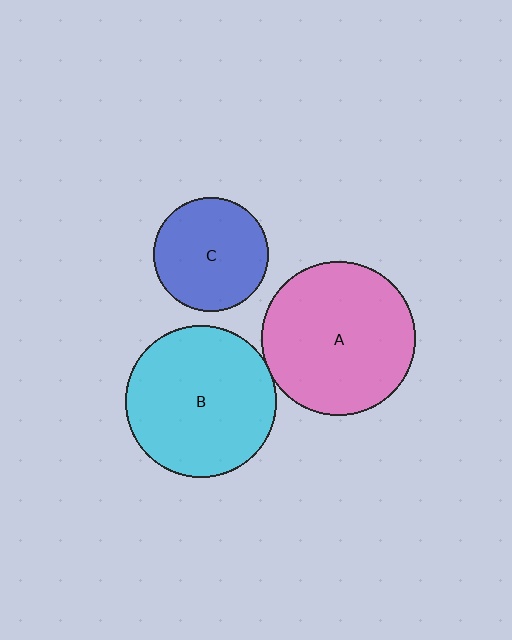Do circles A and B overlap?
Yes.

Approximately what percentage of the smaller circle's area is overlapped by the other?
Approximately 5%.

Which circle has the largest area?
Circle A (pink).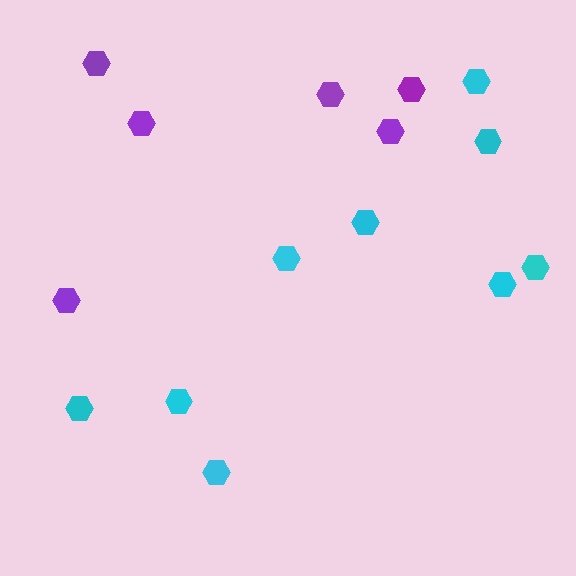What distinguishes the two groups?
There are 2 groups: one group of cyan hexagons (9) and one group of purple hexagons (6).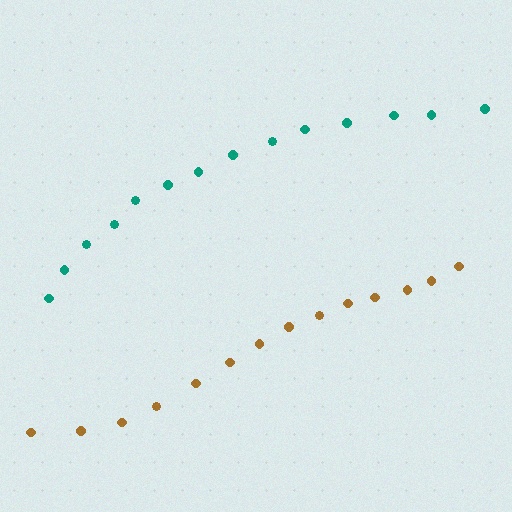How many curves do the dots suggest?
There are 2 distinct paths.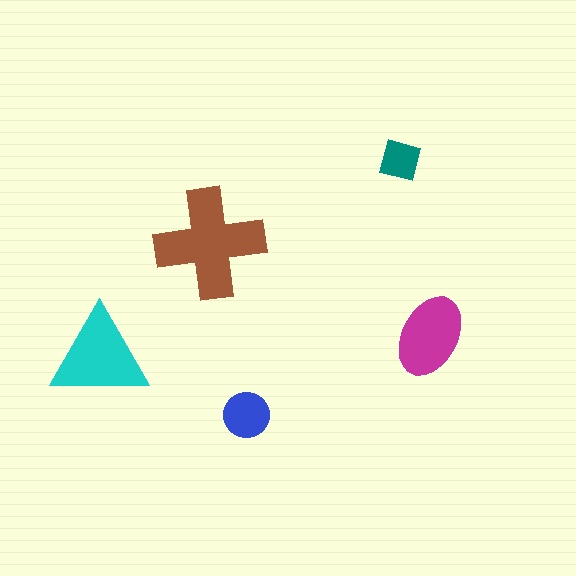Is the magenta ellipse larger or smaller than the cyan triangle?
Smaller.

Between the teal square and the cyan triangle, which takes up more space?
The cyan triangle.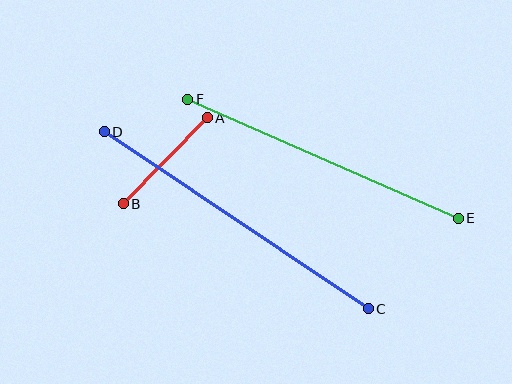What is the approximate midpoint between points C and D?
The midpoint is at approximately (236, 220) pixels.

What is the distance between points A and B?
The distance is approximately 120 pixels.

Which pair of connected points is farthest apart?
Points C and D are farthest apart.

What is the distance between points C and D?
The distance is approximately 318 pixels.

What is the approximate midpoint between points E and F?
The midpoint is at approximately (323, 159) pixels.